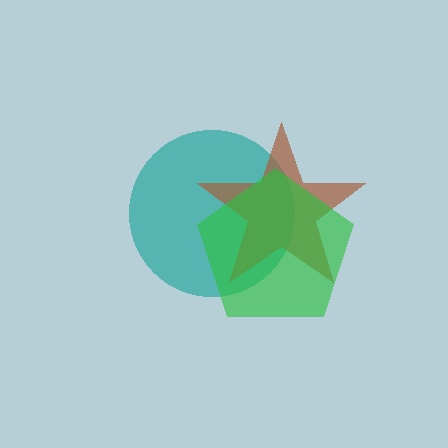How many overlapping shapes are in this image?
There are 3 overlapping shapes in the image.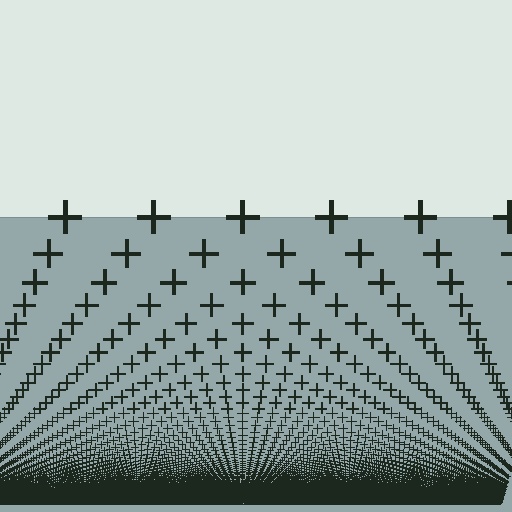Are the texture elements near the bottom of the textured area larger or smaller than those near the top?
Smaller. The gradient is inverted — elements near the bottom are smaller and denser.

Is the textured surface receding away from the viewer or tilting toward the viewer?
The surface appears to tilt toward the viewer. Texture elements get larger and sparser toward the top.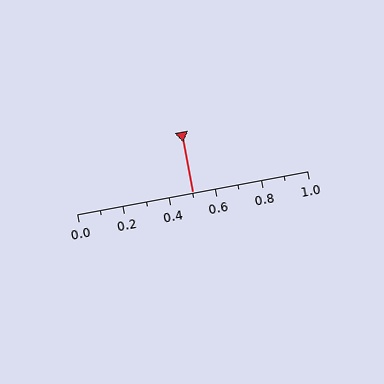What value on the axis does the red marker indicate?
The marker indicates approximately 0.5.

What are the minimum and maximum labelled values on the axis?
The axis runs from 0.0 to 1.0.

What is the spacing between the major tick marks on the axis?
The major ticks are spaced 0.2 apart.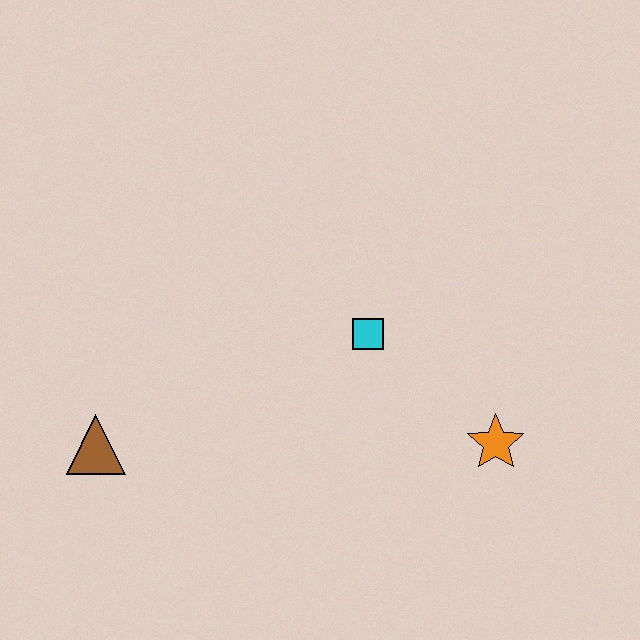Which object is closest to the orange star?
The cyan square is closest to the orange star.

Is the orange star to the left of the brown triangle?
No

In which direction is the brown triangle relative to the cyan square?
The brown triangle is to the left of the cyan square.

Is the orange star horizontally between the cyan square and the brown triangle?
No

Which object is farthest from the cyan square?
The brown triangle is farthest from the cyan square.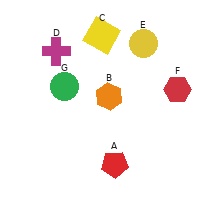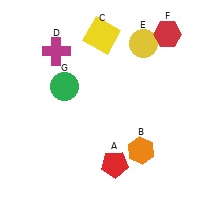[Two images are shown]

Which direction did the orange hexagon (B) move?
The orange hexagon (B) moved down.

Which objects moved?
The objects that moved are: the orange hexagon (B), the red hexagon (F).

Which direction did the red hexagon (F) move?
The red hexagon (F) moved up.